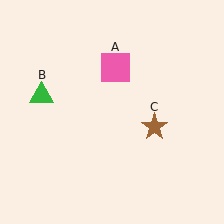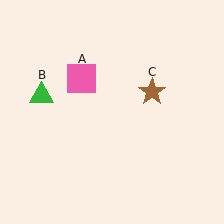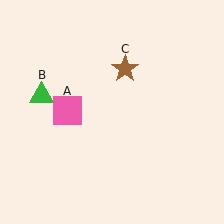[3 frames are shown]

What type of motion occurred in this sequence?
The pink square (object A), brown star (object C) rotated counterclockwise around the center of the scene.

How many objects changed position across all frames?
2 objects changed position: pink square (object A), brown star (object C).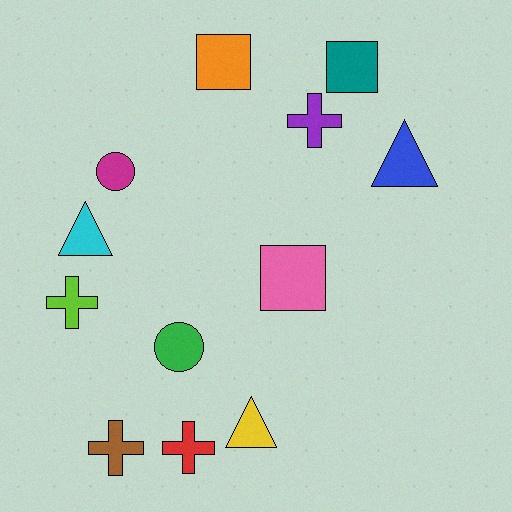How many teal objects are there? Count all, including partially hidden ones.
There is 1 teal object.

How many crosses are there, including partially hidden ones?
There are 4 crosses.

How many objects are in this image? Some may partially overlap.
There are 12 objects.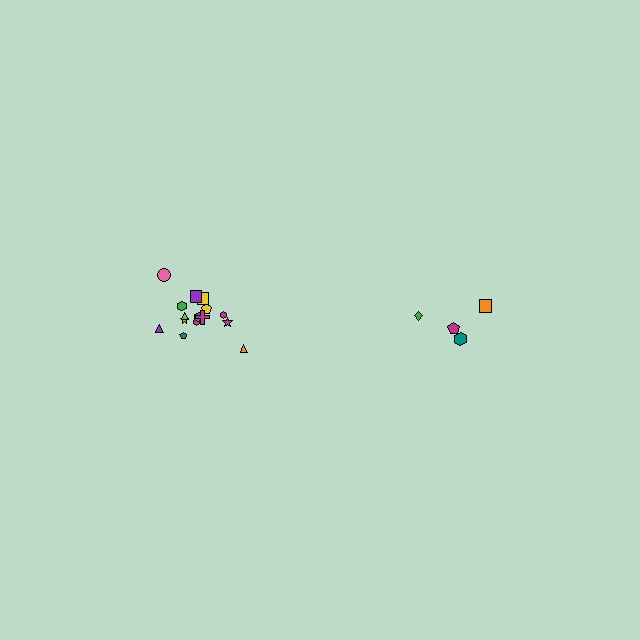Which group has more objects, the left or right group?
The left group.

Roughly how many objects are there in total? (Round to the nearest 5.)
Roughly 20 objects in total.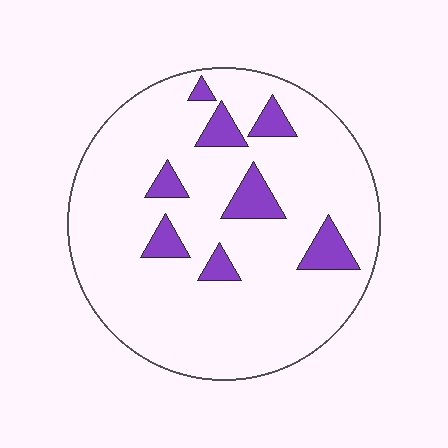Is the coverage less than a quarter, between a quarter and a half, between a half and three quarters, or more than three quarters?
Less than a quarter.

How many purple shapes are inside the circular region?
8.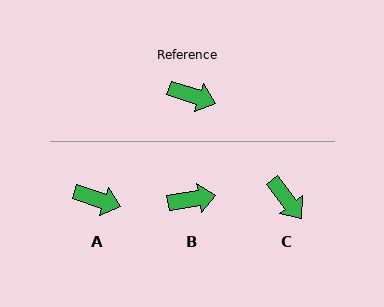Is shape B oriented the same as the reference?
No, it is off by about 27 degrees.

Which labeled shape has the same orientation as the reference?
A.